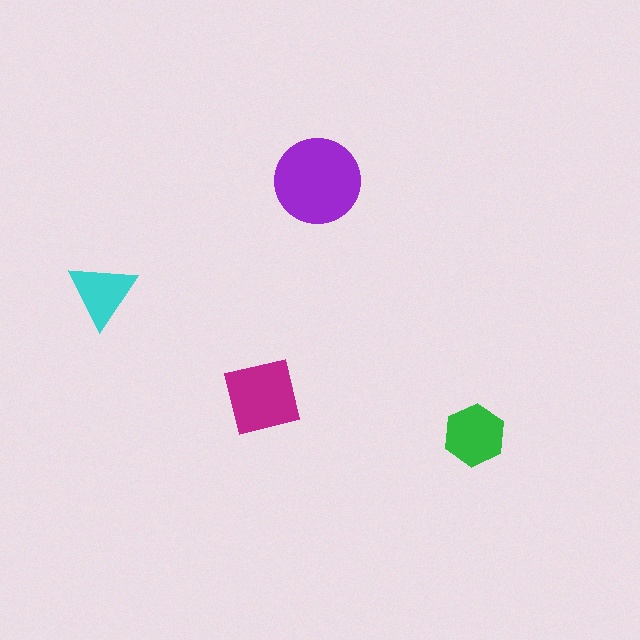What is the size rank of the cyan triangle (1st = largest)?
4th.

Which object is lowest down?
The green hexagon is bottommost.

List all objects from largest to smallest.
The purple circle, the magenta square, the green hexagon, the cyan triangle.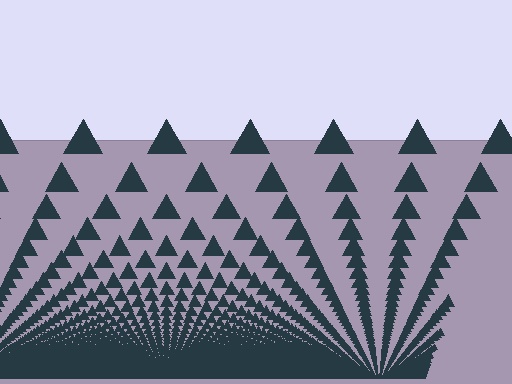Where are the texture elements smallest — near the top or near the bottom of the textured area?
Near the bottom.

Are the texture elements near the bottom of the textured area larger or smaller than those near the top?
Smaller. The gradient is inverted — elements near the bottom are smaller and denser.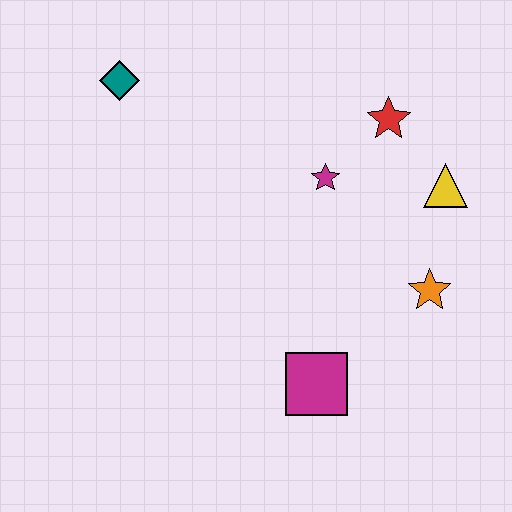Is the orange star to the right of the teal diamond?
Yes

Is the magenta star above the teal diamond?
No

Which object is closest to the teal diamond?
The magenta star is closest to the teal diamond.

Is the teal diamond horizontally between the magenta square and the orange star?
No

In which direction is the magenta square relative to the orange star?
The magenta square is to the left of the orange star.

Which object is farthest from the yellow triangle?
The teal diamond is farthest from the yellow triangle.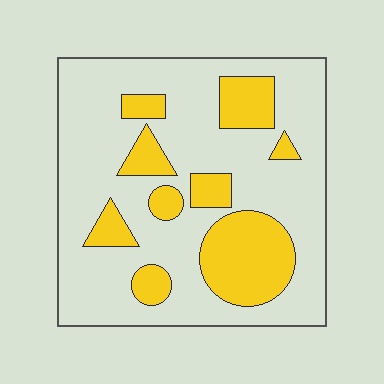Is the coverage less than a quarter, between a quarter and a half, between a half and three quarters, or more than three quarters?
Between a quarter and a half.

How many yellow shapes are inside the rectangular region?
9.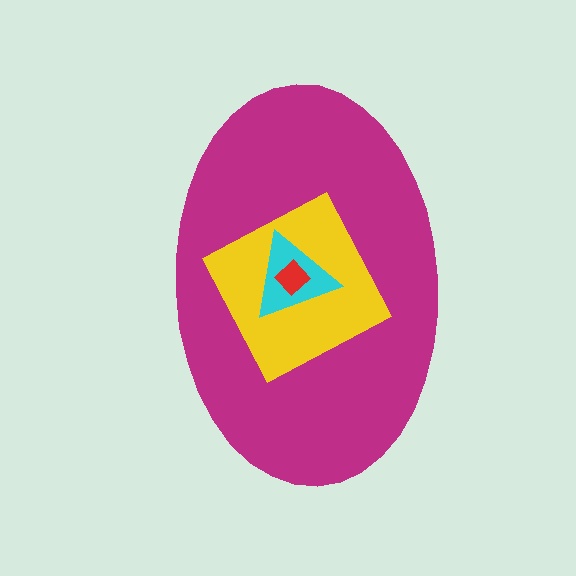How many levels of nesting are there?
4.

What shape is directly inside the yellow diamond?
The cyan triangle.